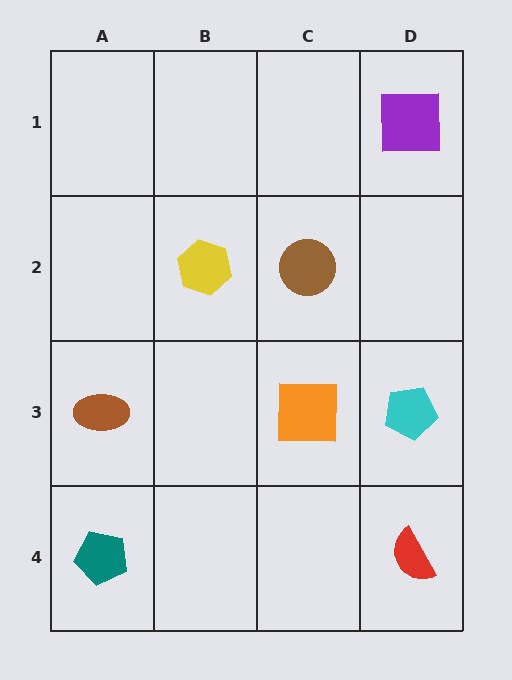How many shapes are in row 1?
1 shape.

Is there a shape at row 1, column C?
No, that cell is empty.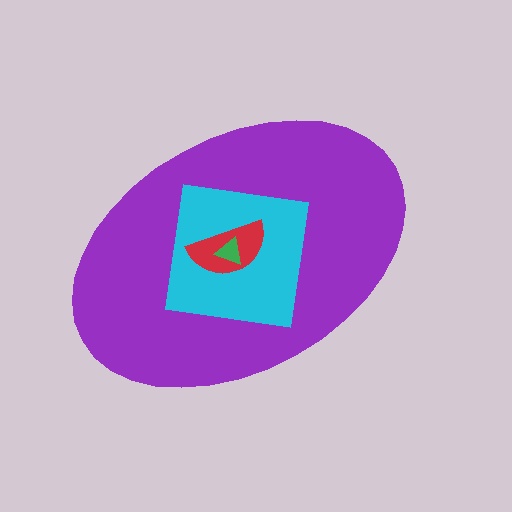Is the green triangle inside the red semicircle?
Yes.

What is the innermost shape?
The green triangle.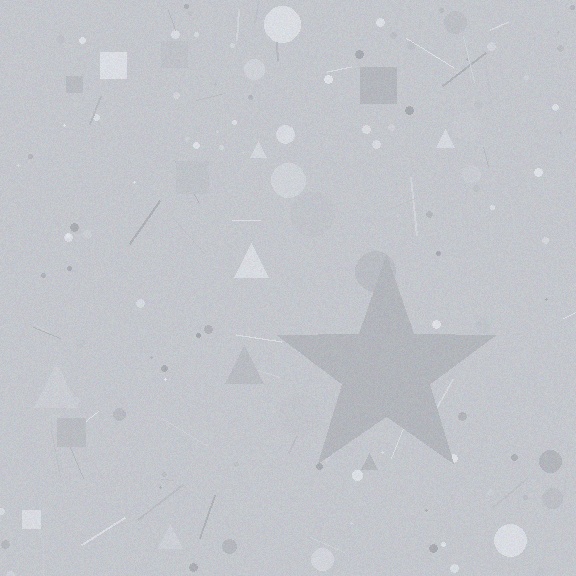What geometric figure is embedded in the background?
A star is embedded in the background.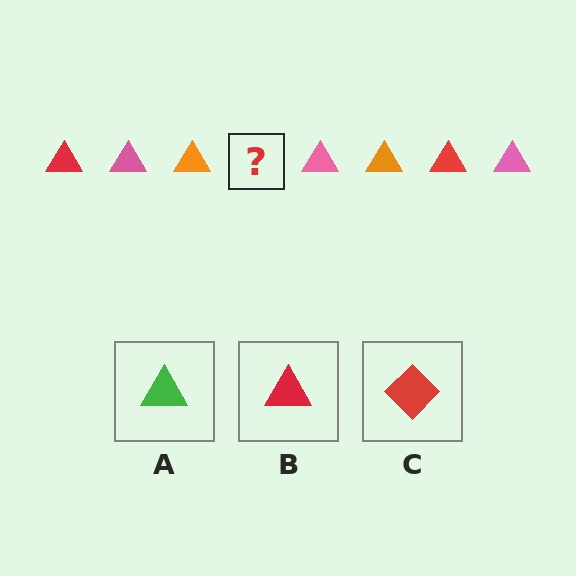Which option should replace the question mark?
Option B.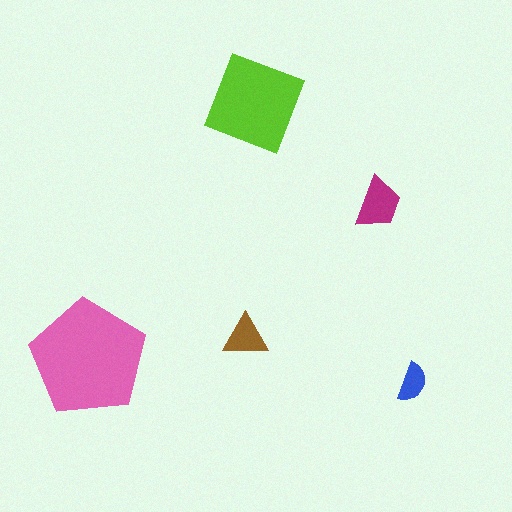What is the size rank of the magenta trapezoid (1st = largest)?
3rd.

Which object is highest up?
The lime diamond is topmost.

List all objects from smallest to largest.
The blue semicircle, the brown triangle, the magenta trapezoid, the lime diamond, the pink pentagon.